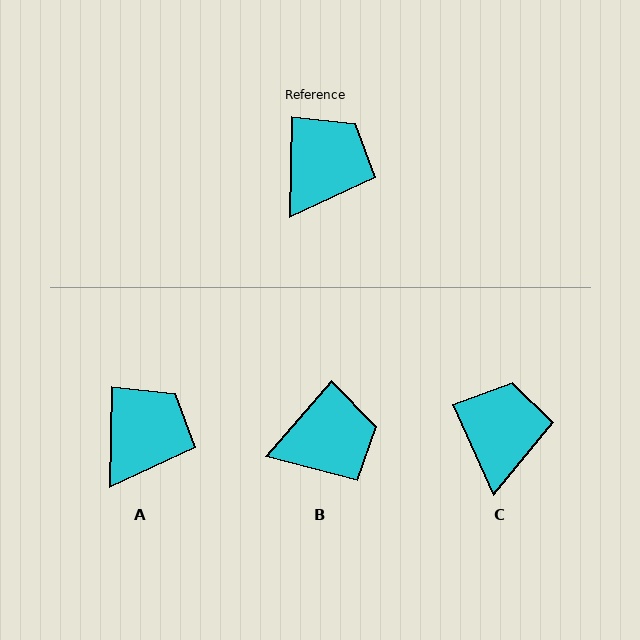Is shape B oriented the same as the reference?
No, it is off by about 40 degrees.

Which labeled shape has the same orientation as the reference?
A.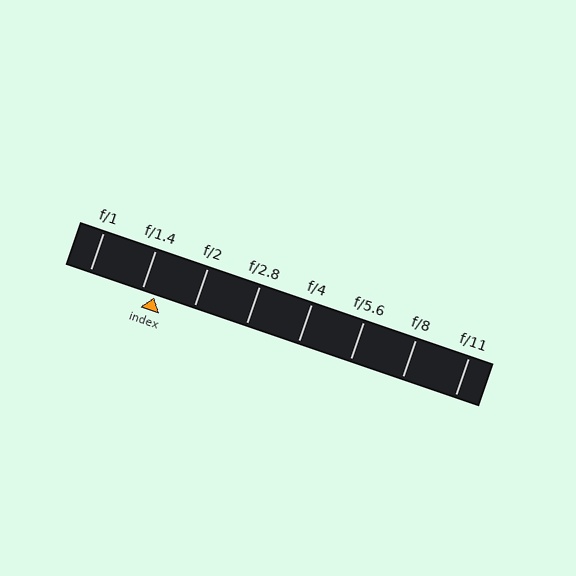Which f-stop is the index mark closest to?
The index mark is closest to f/1.4.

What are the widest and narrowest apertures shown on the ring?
The widest aperture shown is f/1 and the narrowest is f/11.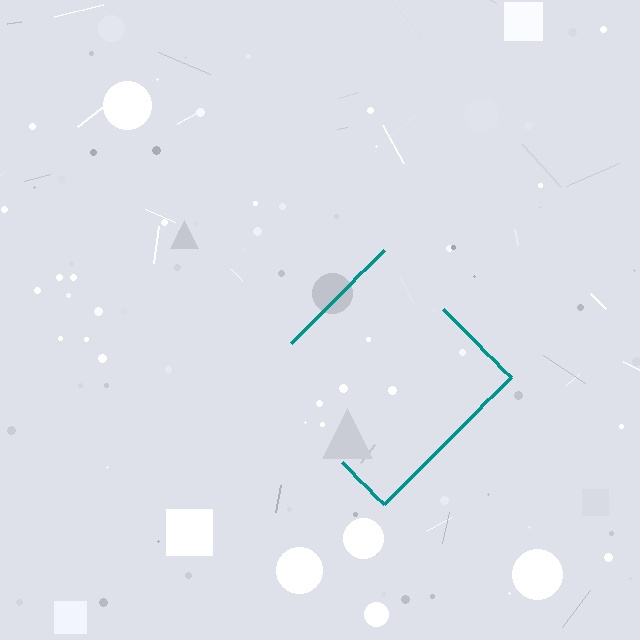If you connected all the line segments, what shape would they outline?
They would outline a diamond.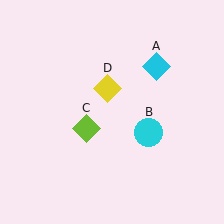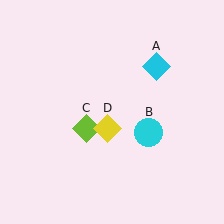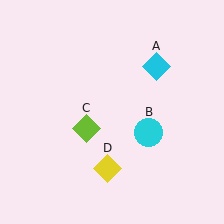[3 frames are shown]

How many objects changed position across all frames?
1 object changed position: yellow diamond (object D).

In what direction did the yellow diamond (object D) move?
The yellow diamond (object D) moved down.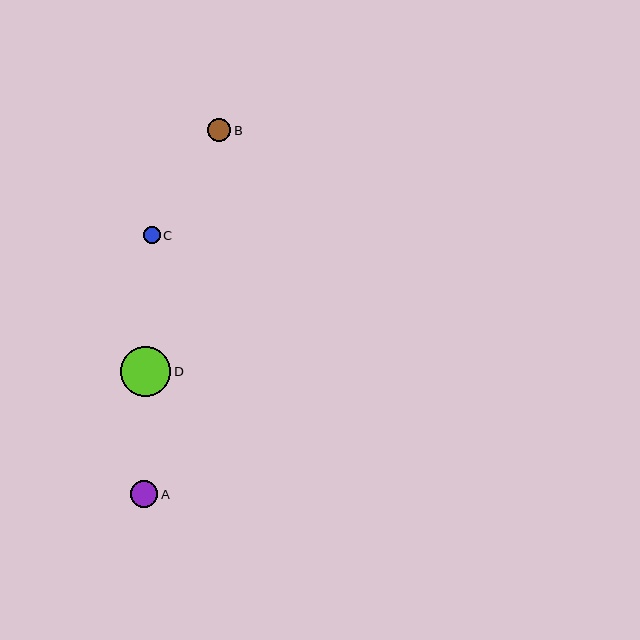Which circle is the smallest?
Circle C is the smallest with a size of approximately 17 pixels.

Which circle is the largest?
Circle D is the largest with a size of approximately 50 pixels.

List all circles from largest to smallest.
From largest to smallest: D, A, B, C.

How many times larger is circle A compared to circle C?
Circle A is approximately 1.6 times the size of circle C.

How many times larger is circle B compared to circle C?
Circle B is approximately 1.4 times the size of circle C.